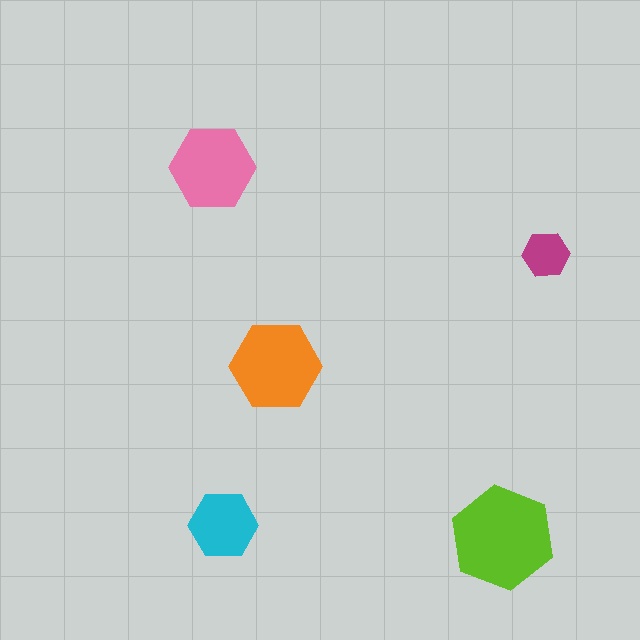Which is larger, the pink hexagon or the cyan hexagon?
The pink one.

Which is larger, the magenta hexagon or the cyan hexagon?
The cyan one.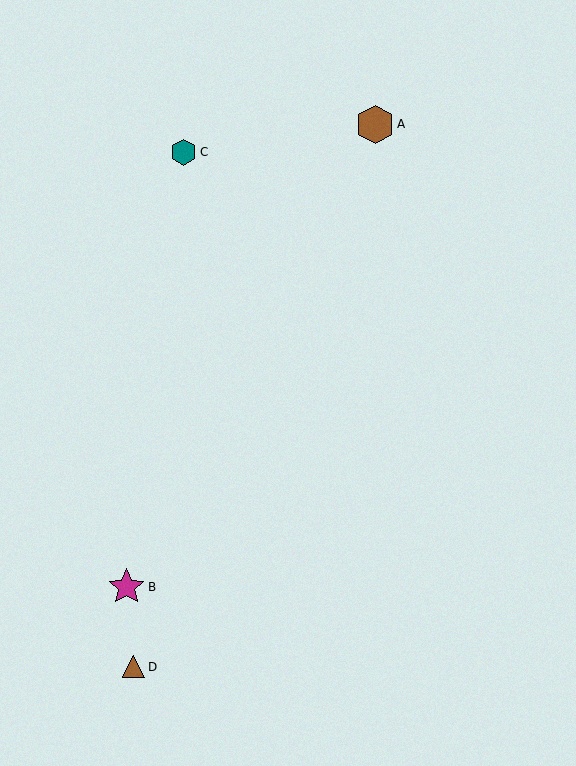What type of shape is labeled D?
Shape D is a brown triangle.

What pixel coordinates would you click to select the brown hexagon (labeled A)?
Click at (375, 124) to select the brown hexagon A.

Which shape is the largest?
The brown hexagon (labeled A) is the largest.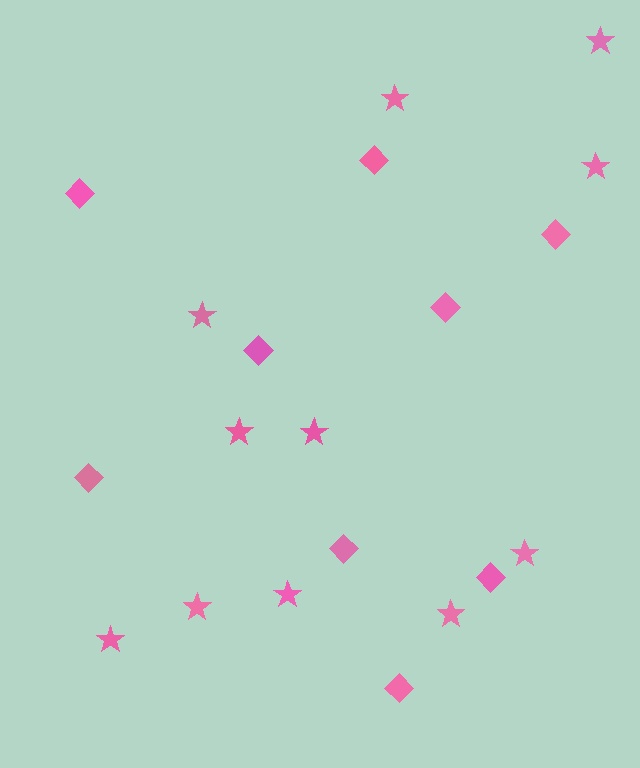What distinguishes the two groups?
There are 2 groups: one group of stars (11) and one group of diamonds (9).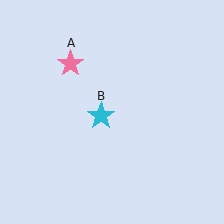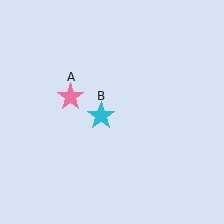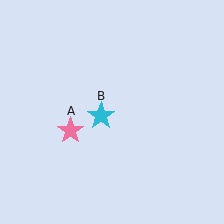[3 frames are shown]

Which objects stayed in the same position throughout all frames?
Cyan star (object B) remained stationary.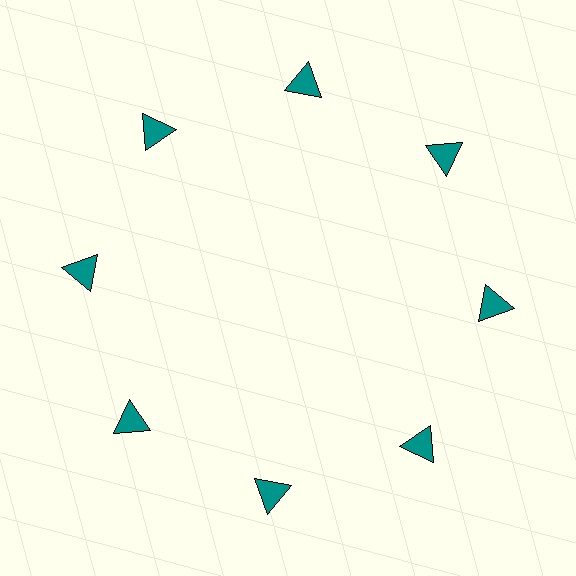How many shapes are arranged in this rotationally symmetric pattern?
There are 8 shapes, arranged in 8 groups of 1.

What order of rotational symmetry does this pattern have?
This pattern has 8-fold rotational symmetry.